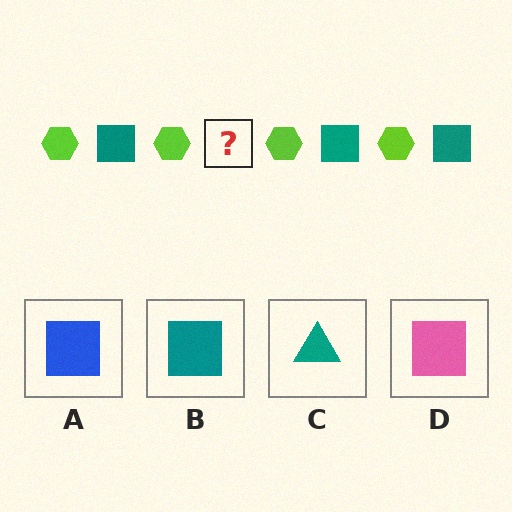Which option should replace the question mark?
Option B.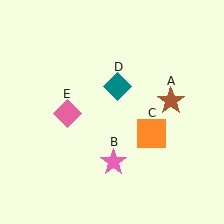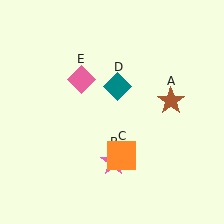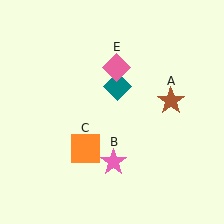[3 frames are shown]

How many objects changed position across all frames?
2 objects changed position: orange square (object C), pink diamond (object E).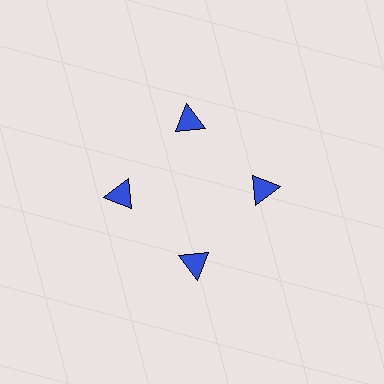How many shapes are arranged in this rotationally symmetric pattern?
There are 4 shapes, arranged in 4 groups of 1.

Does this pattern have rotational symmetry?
Yes, this pattern has 4-fold rotational symmetry. It looks the same after rotating 90 degrees around the center.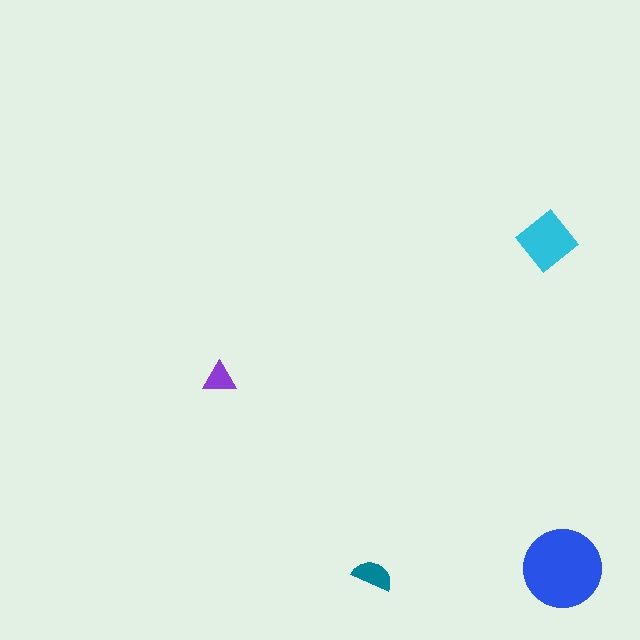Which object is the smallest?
The purple triangle.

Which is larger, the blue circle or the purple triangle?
The blue circle.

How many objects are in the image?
There are 4 objects in the image.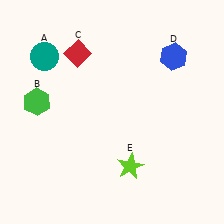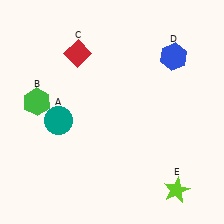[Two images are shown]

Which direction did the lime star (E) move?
The lime star (E) moved right.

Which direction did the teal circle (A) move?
The teal circle (A) moved down.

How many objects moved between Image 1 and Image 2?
2 objects moved between the two images.